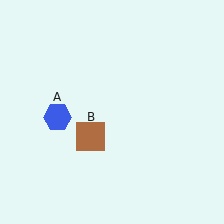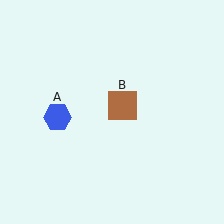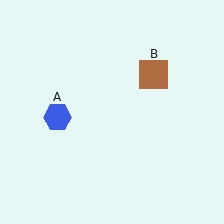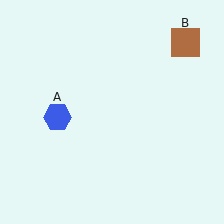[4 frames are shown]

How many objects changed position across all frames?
1 object changed position: brown square (object B).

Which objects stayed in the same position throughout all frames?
Blue hexagon (object A) remained stationary.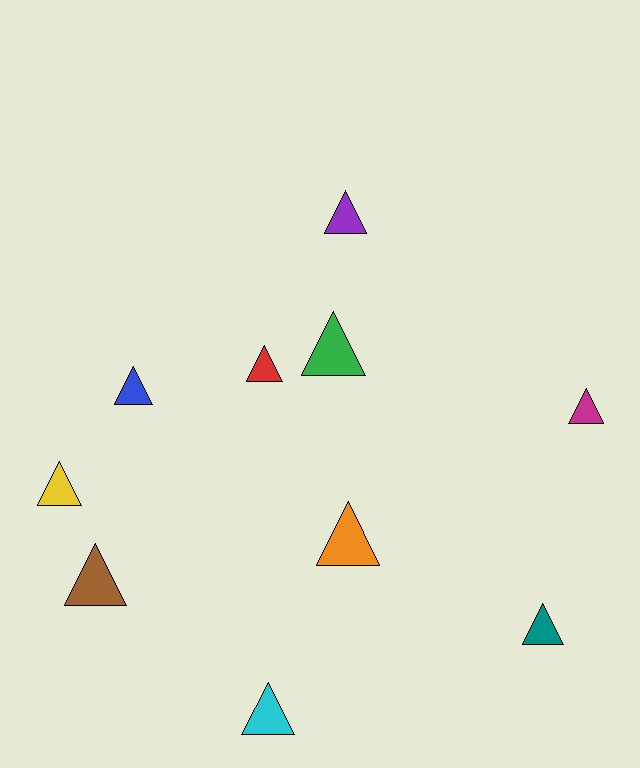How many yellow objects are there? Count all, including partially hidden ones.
There is 1 yellow object.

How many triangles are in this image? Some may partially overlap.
There are 10 triangles.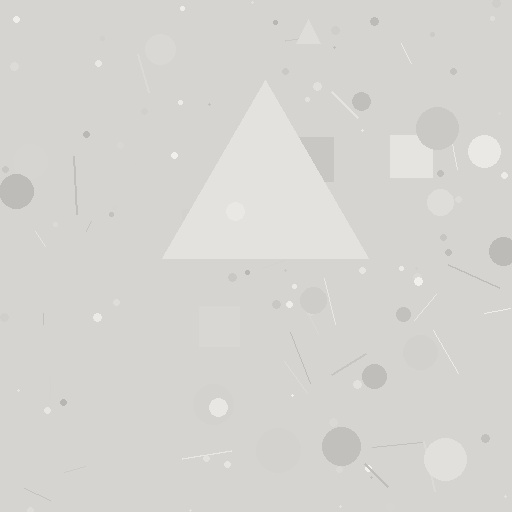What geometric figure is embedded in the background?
A triangle is embedded in the background.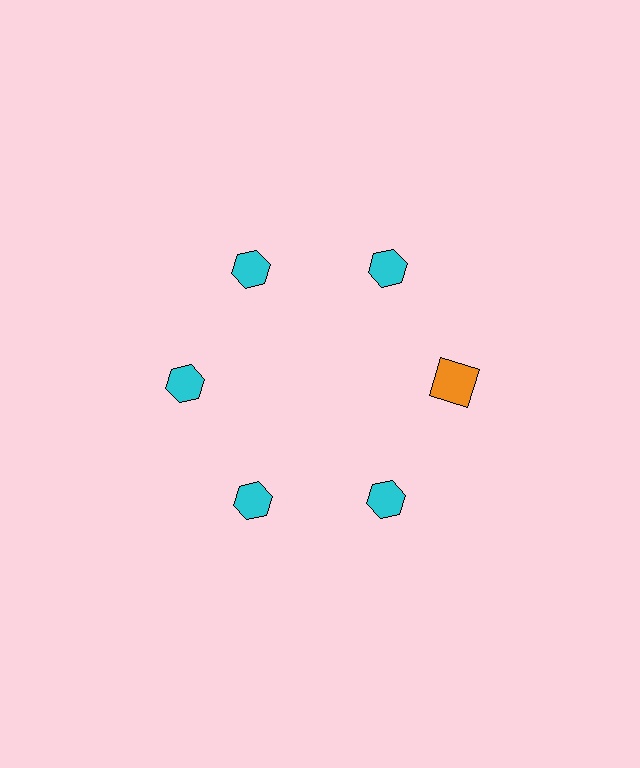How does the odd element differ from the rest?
It differs in both color (orange instead of cyan) and shape (square instead of hexagon).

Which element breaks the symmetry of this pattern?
The orange square at roughly the 3 o'clock position breaks the symmetry. All other shapes are cyan hexagons.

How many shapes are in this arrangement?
There are 6 shapes arranged in a ring pattern.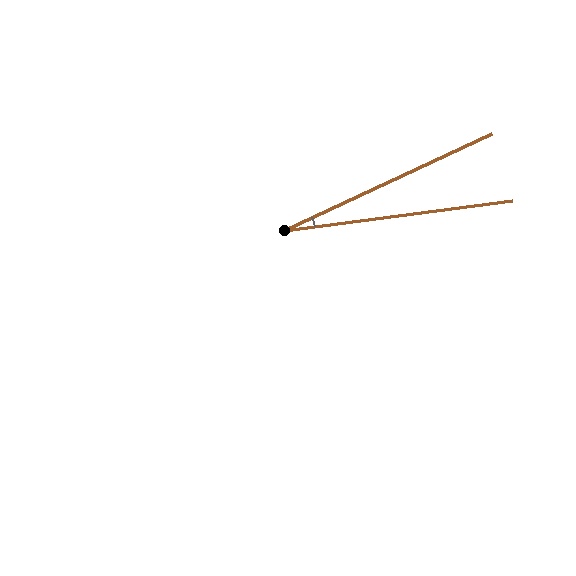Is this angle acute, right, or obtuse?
It is acute.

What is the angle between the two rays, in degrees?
Approximately 18 degrees.